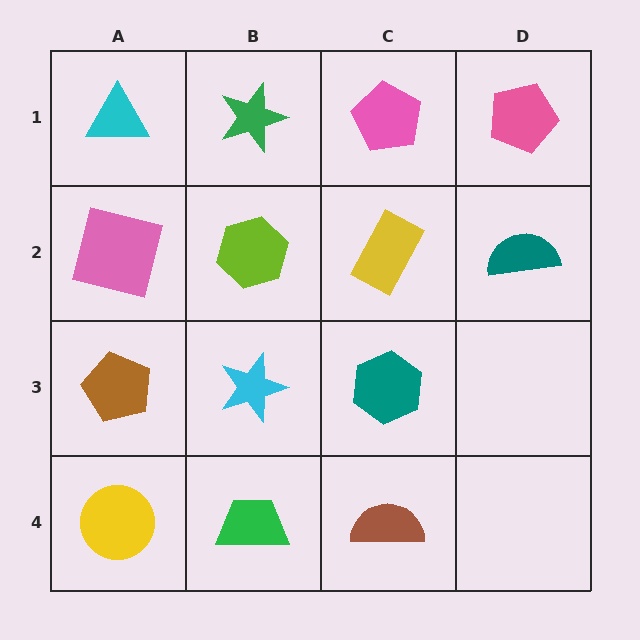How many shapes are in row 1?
4 shapes.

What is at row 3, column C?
A teal hexagon.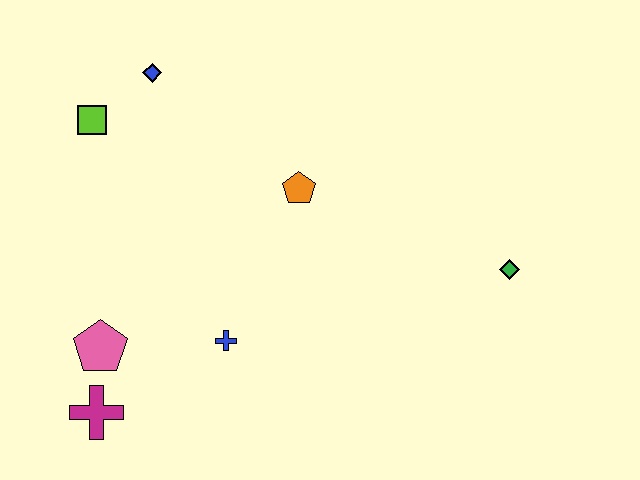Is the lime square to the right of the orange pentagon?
No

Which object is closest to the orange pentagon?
The blue cross is closest to the orange pentagon.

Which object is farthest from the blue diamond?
The green diamond is farthest from the blue diamond.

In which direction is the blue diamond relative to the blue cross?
The blue diamond is above the blue cross.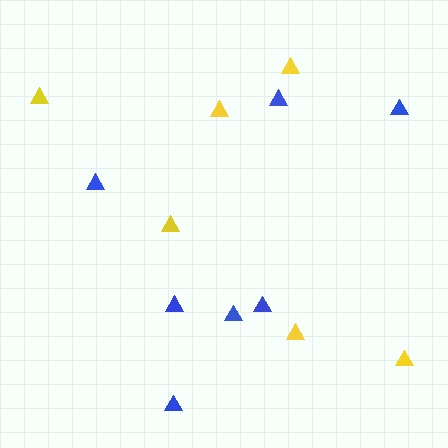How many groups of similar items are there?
There are 2 groups: one group of blue triangles (7) and one group of yellow triangles (6).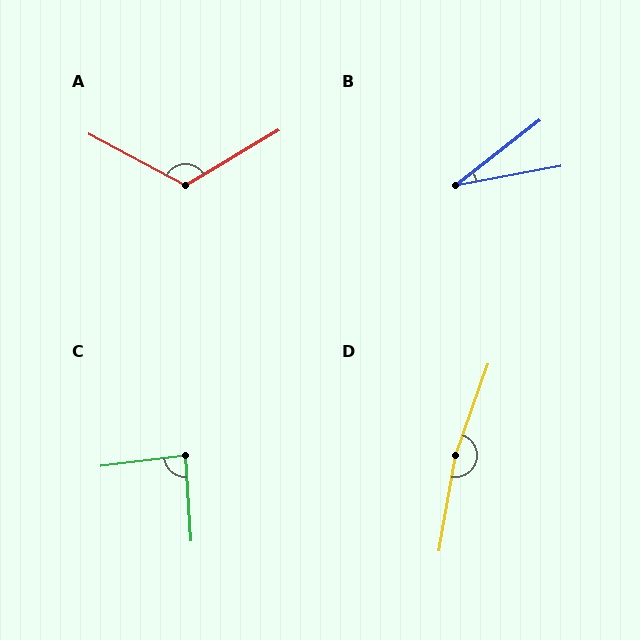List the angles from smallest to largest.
B (27°), C (87°), A (121°), D (170°).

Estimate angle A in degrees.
Approximately 121 degrees.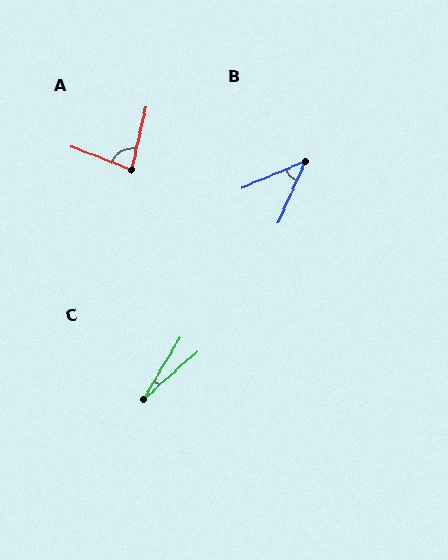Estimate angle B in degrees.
Approximately 44 degrees.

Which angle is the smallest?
C, at approximately 17 degrees.